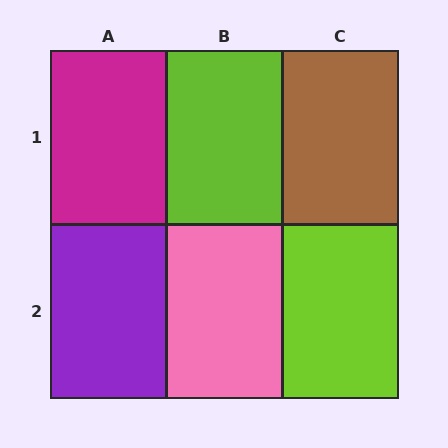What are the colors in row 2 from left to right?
Purple, pink, lime.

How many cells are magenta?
1 cell is magenta.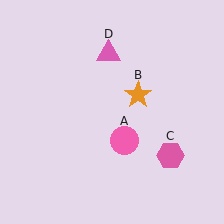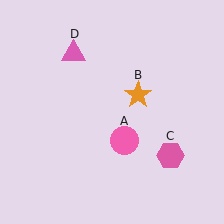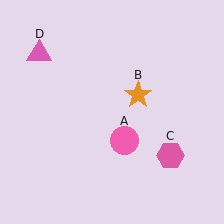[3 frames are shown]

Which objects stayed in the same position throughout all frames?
Pink circle (object A) and orange star (object B) and pink hexagon (object C) remained stationary.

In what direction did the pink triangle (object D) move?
The pink triangle (object D) moved left.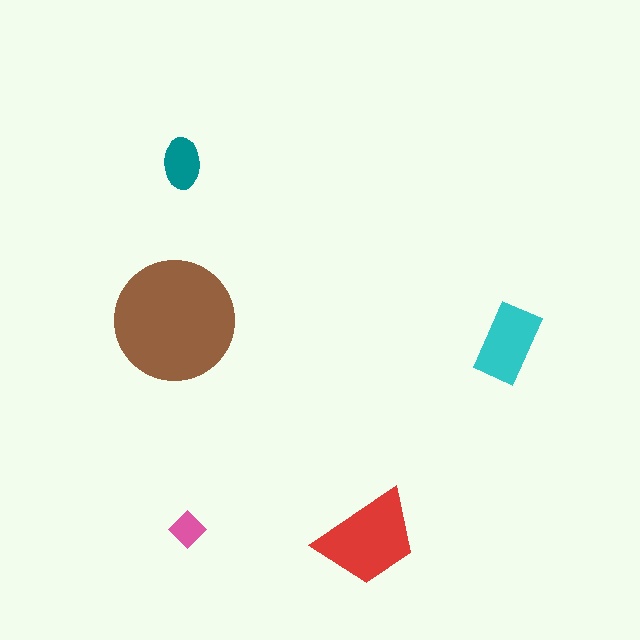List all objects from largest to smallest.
The brown circle, the red trapezoid, the cyan rectangle, the teal ellipse, the pink diamond.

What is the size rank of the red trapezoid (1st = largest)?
2nd.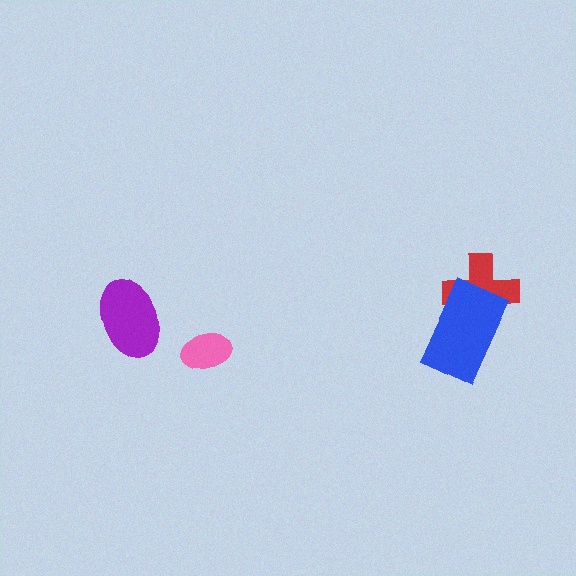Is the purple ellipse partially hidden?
No, no other shape covers it.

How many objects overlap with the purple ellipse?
0 objects overlap with the purple ellipse.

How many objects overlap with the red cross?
1 object overlaps with the red cross.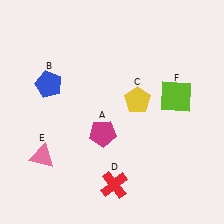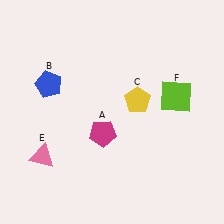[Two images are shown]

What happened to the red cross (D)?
The red cross (D) was removed in Image 2. It was in the bottom-right area of Image 1.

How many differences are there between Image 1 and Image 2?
There is 1 difference between the two images.